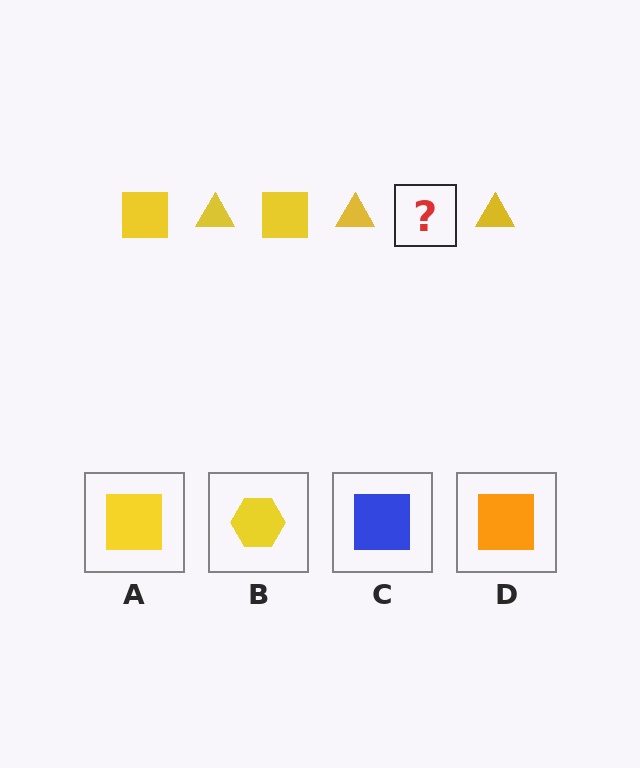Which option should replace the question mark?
Option A.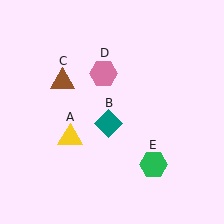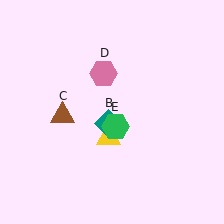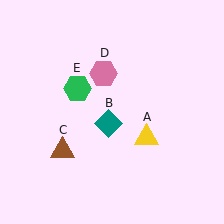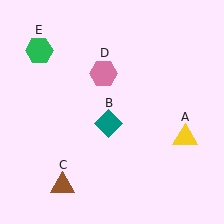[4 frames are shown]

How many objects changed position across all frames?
3 objects changed position: yellow triangle (object A), brown triangle (object C), green hexagon (object E).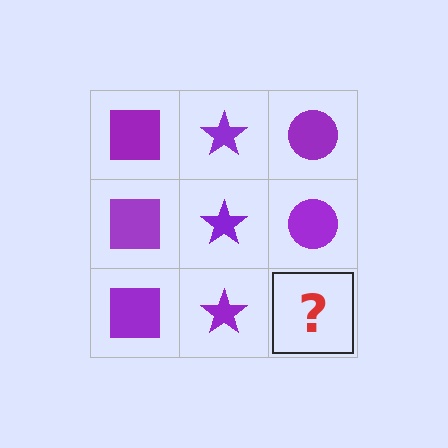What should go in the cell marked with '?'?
The missing cell should contain a purple circle.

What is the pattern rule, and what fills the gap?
The rule is that each column has a consistent shape. The gap should be filled with a purple circle.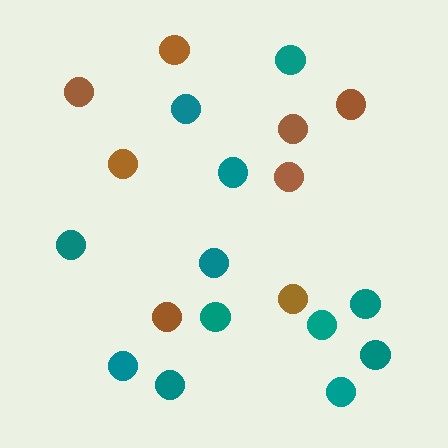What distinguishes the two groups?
There are 2 groups: one group of brown circles (8) and one group of teal circles (12).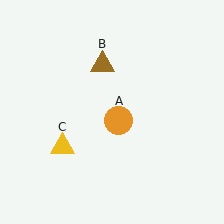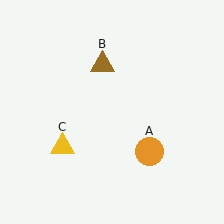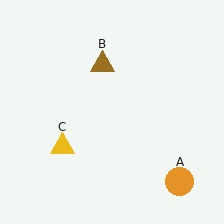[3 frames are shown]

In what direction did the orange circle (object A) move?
The orange circle (object A) moved down and to the right.